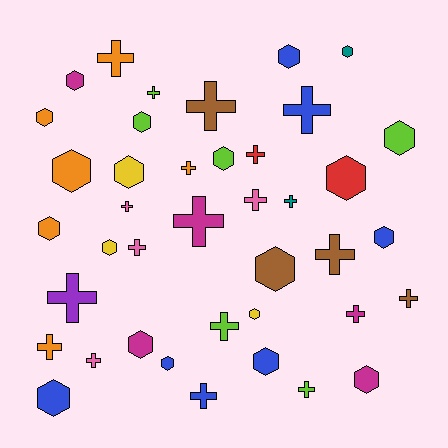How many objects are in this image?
There are 40 objects.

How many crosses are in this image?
There are 20 crosses.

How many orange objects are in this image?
There are 6 orange objects.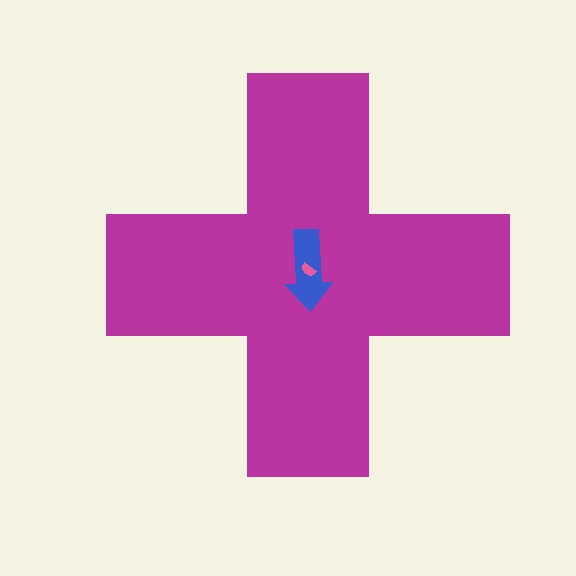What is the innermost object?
The pink semicircle.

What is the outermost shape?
The magenta cross.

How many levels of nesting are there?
3.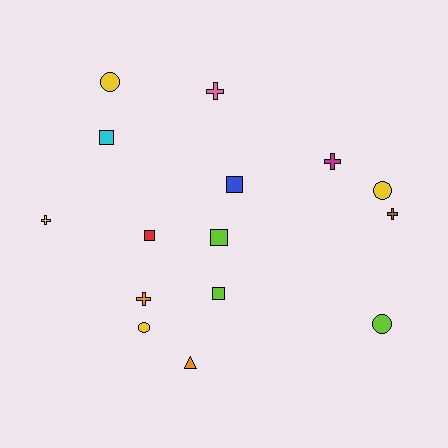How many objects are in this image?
There are 15 objects.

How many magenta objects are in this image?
There is 1 magenta object.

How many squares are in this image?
There are 5 squares.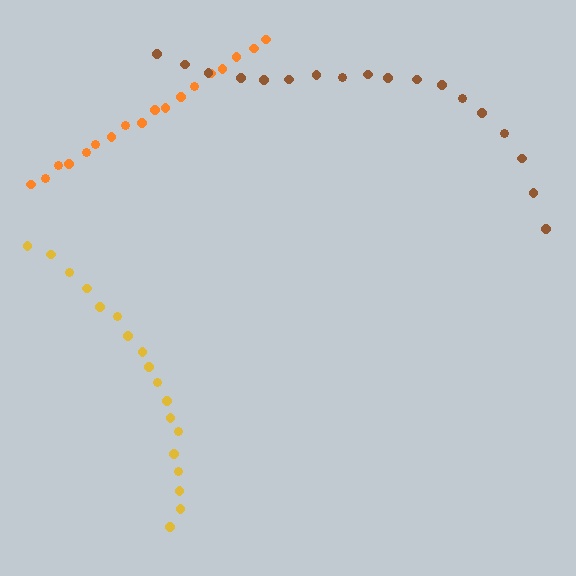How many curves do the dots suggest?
There are 3 distinct paths.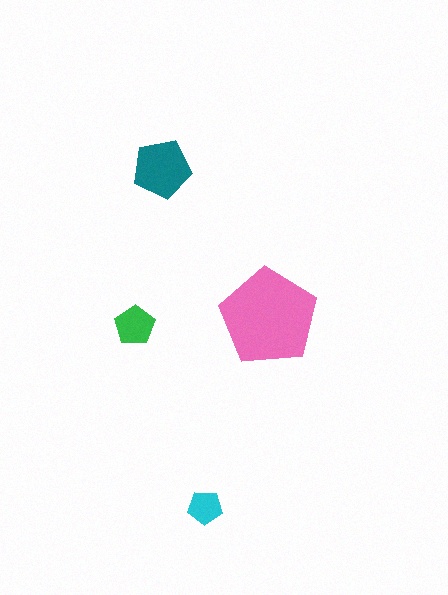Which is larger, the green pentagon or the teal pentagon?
The teal one.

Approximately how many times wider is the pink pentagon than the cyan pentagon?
About 3 times wider.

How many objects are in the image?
There are 4 objects in the image.